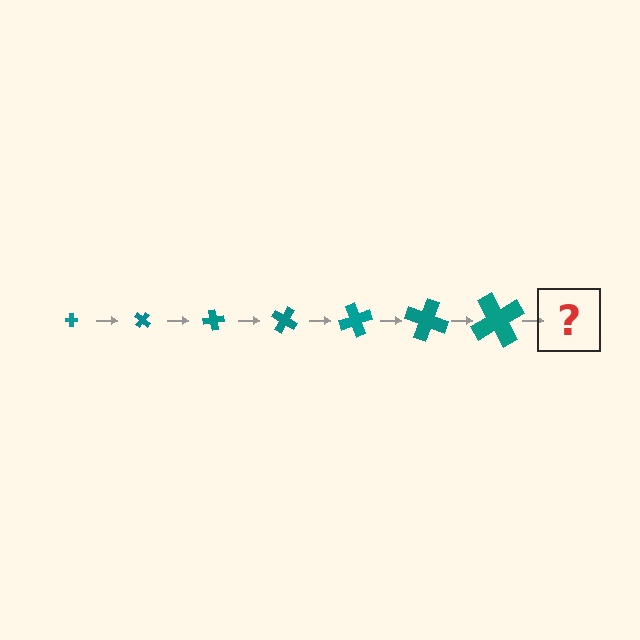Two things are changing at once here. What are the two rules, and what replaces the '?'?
The two rules are that the cross grows larger each step and it rotates 40 degrees each step. The '?' should be a cross, larger than the previous one and rotated 280 degrees from the start.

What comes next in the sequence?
The next element should be a cross, larger than the previous one and rotated 280 degrees from the start.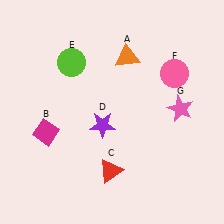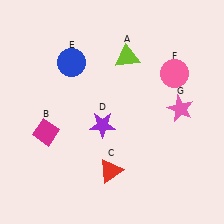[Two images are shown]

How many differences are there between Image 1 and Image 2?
There are 2 differences between the two images.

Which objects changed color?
A changed from orange to lime. E changed from lime to blue.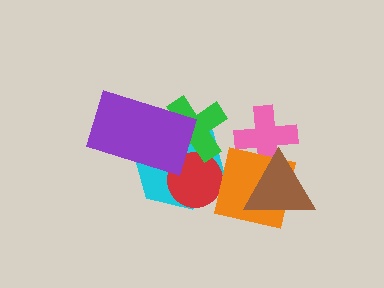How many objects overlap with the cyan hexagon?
4 objects overlap with the cyan hexagon.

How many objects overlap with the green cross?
3 objects overlap with the green cross.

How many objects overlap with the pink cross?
2 objects overlap with the pink cross.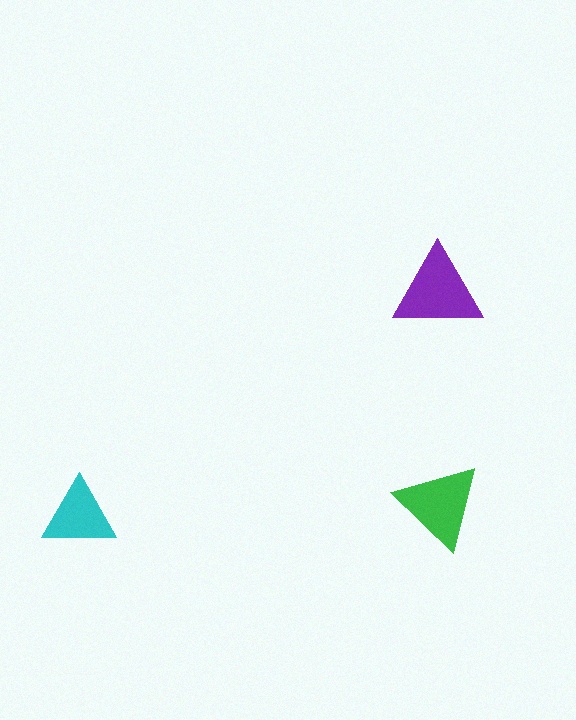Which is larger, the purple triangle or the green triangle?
The purple one.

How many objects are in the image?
There are 3 objects in the image.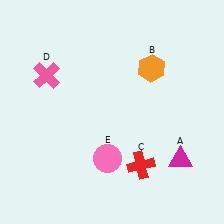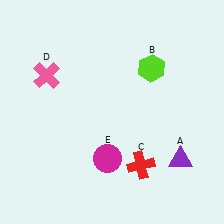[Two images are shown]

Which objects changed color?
A changed from magenta to purple. B changed from orange to lime. E changed from pink to magenta.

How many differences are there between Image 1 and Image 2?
There are 3 differences between the two images.